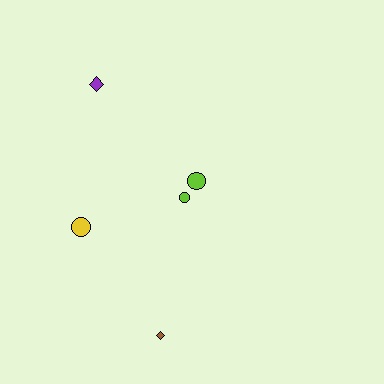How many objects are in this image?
There are 5 objects.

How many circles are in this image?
There are 3 circles.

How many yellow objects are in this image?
There is 1 yellow object.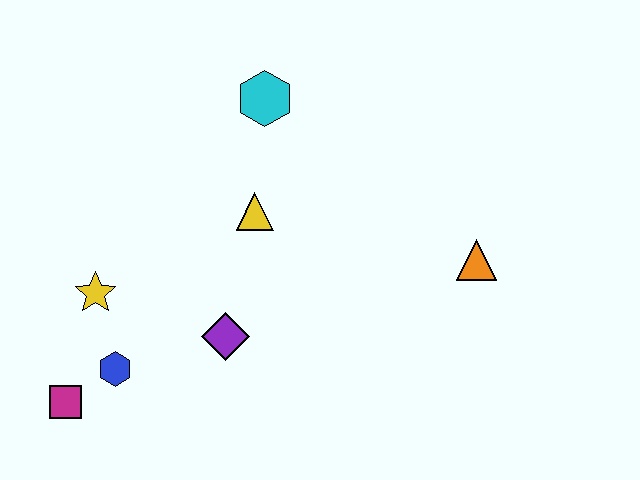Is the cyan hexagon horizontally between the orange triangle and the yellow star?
Yes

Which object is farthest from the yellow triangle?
The magenta square is farthest from the yellow triangle.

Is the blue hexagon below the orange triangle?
Yes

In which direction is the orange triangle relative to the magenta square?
The orange triangle is to the right of the magenta square.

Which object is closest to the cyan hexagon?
The yellow triangle is closest to the cyan hexagon.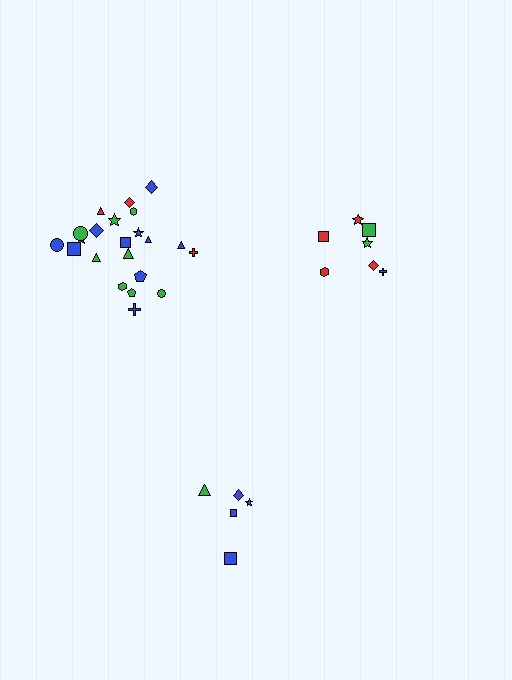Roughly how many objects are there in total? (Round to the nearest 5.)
Roughly 35 objects in total.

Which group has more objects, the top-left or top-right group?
The top-left group.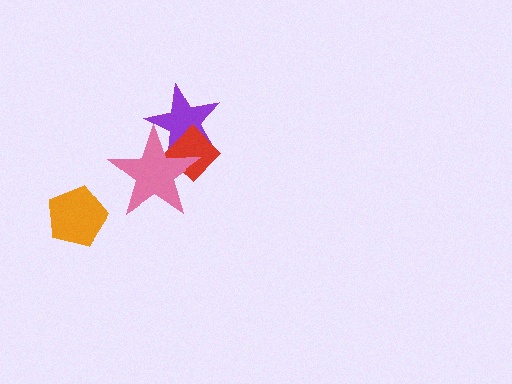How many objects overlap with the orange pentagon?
0 objects overlap with the orange pentagon.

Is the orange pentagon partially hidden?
No, no other shape covers it.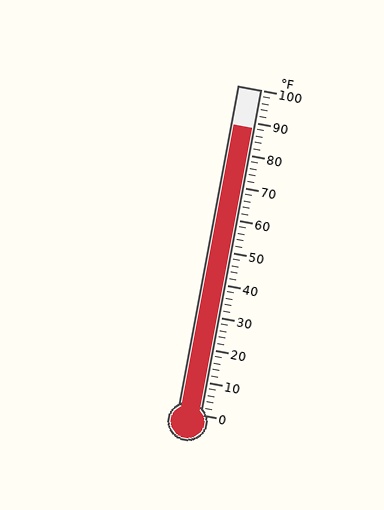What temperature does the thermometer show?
The thermometer shows approximately 88°F.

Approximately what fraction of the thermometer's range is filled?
The thermometer is filled to approximately 90% of its range.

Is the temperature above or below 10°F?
The temperature is above 10°F.